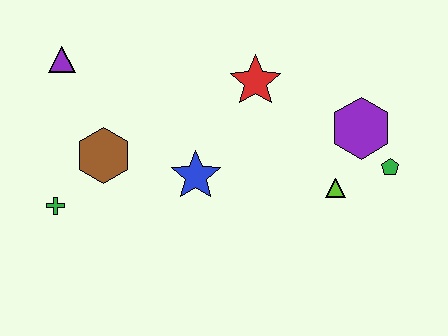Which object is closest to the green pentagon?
The purple hexagon is closest to the green pentagon.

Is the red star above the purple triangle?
No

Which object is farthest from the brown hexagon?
The green pentagon is farthest from the brown hexagon.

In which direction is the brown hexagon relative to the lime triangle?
The brown hexagon is to the left of the lime triangle.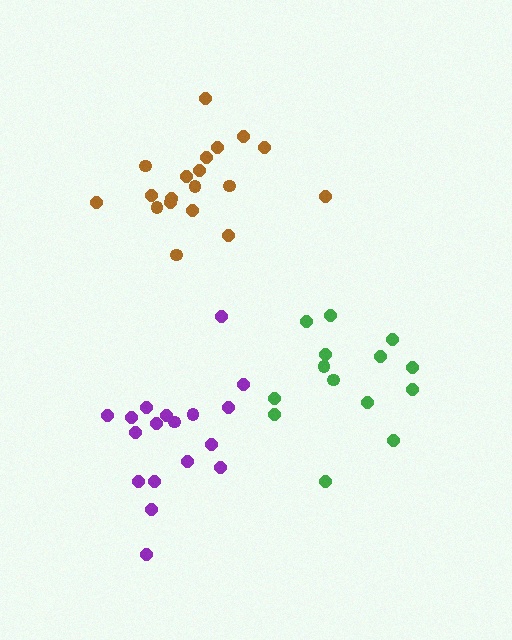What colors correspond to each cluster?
The clusters are colored: green, brown, purple.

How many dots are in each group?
Group 1: 14 dots, Group 2: 19 dots, Group 3: 18 dots (51 total).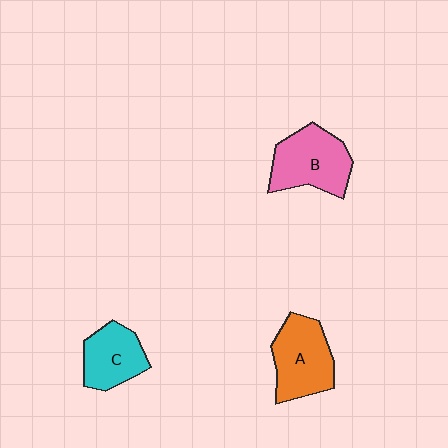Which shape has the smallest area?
Shape C (cyan).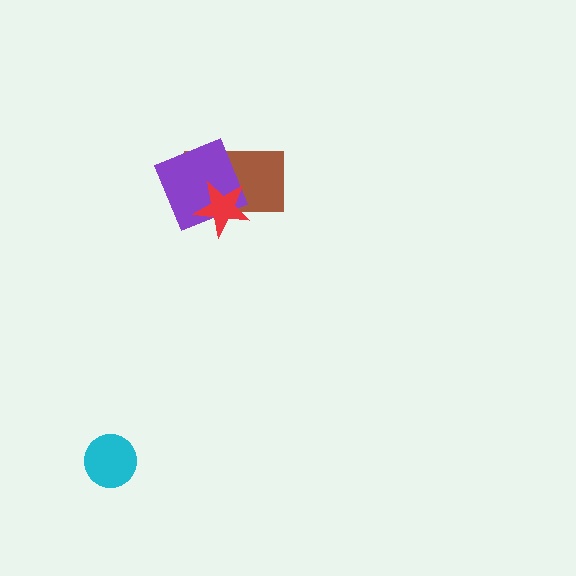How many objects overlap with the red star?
2 objects overlap with the red star.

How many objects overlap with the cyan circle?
0 objects overlap with the cyan circle.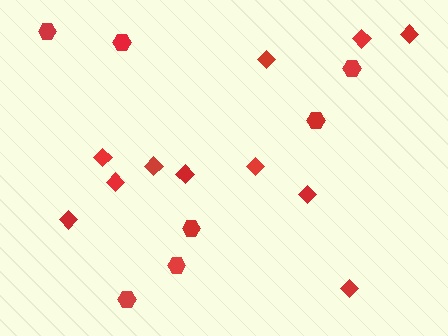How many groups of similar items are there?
There are 2 groups: one group of diamonds (11) and one group of hexagons (7).